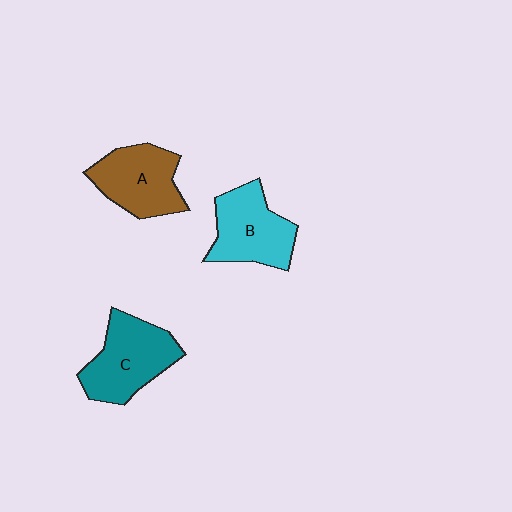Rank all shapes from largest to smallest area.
From largest to smallest: C (teal), B (cyan), A (brown).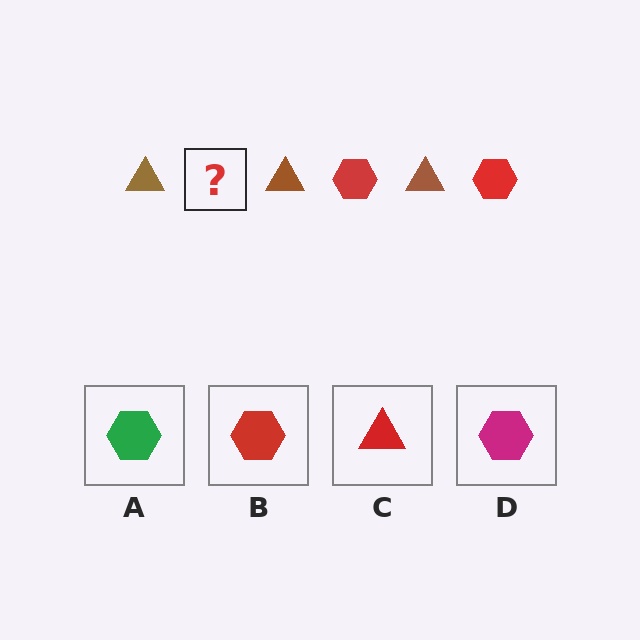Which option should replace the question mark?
Option B.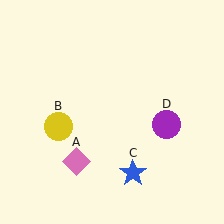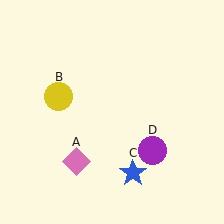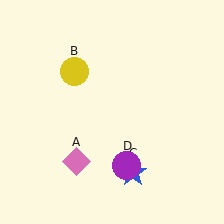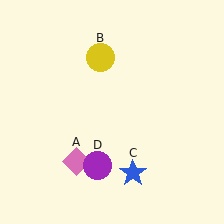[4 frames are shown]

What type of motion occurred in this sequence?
The yellow circle (object B), purple circle (object D) rotated clockwise around the center of the scene.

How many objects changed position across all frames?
2 objects changed position: yellow circle (object B), purple circle (object D).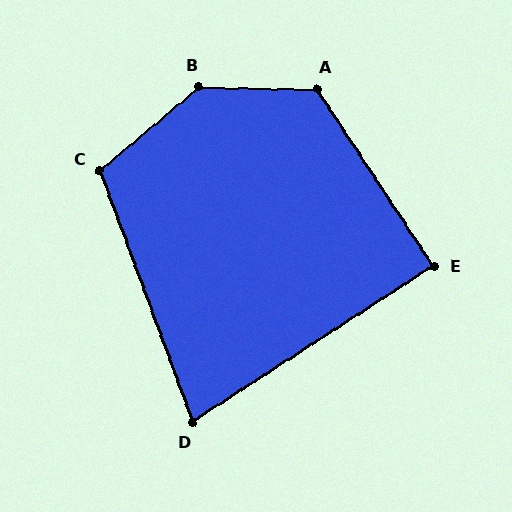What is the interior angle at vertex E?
Approximately 90 degrees (approximately right).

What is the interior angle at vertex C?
Approximately 110 degrees (obtuse).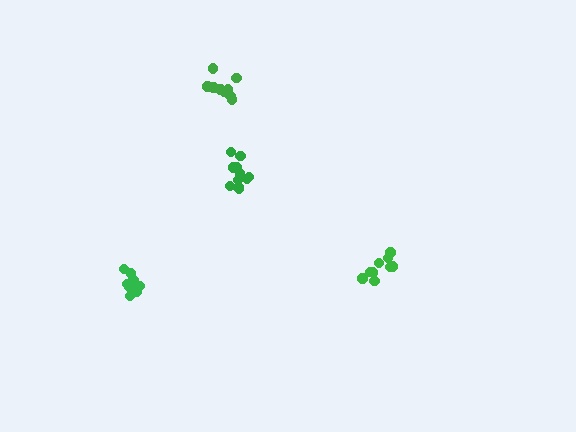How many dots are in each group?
Group 1: 9 dots, Group 2: 10 dots, Group 3: 11 dots, Group 4: 11 dots (41 total).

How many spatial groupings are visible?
There are 4 spatial groupings.